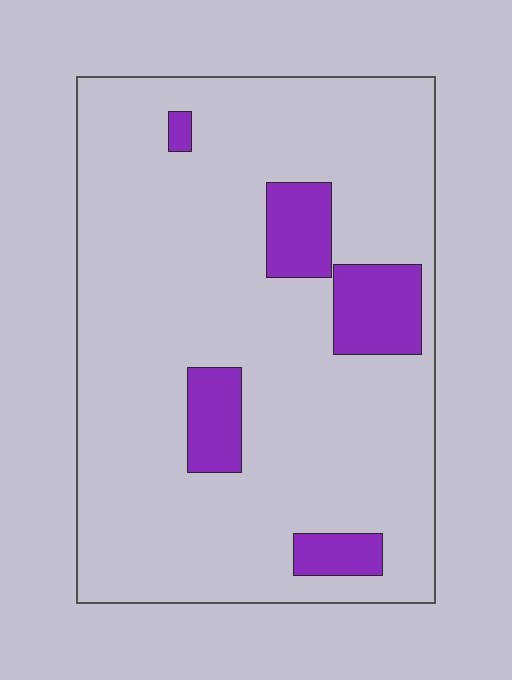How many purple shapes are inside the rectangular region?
5.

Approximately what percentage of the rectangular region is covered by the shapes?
Approximately 15%.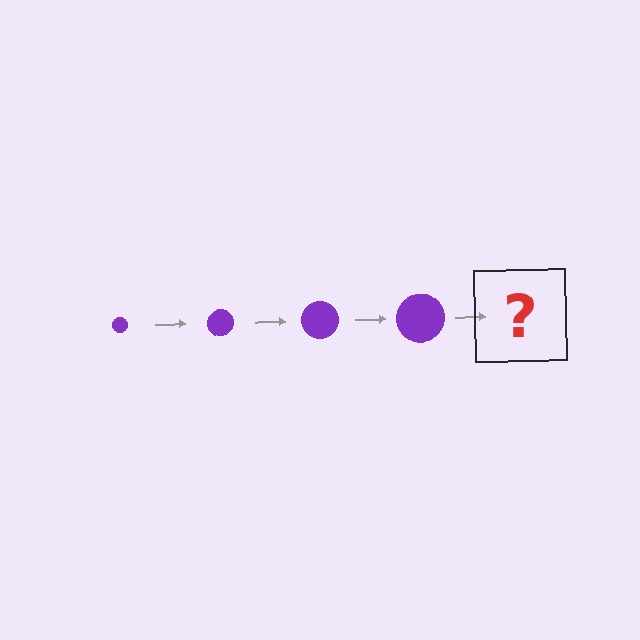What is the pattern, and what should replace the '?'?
The pattern is that the circle gets progressively larger each step. The '?' should be a purple circle, larger than the previous one.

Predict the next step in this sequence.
The next step is a purple circle, larger than the previous one.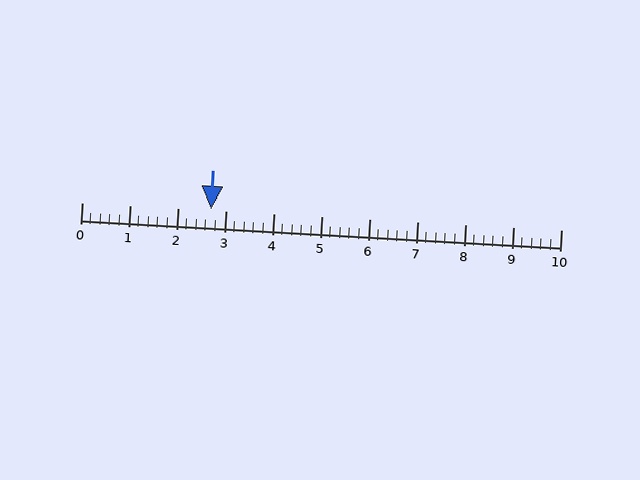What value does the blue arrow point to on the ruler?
The blue arrow points to approximately 2.7.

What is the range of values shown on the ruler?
The ruler shows values from 0 to 10.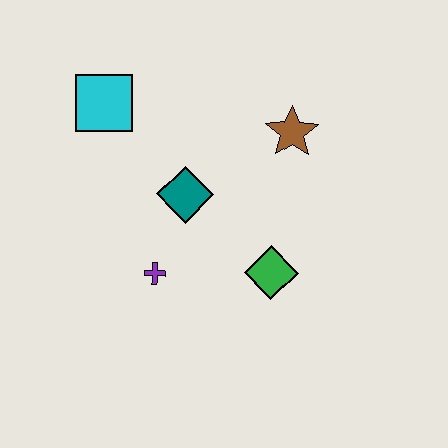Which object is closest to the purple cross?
The teal diamond is closest to the purple cross.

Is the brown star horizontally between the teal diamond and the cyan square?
No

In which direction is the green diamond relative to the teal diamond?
The green diamond is to the right of the teal diamond.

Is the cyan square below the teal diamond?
No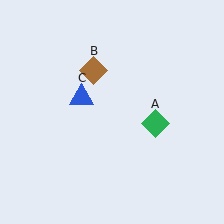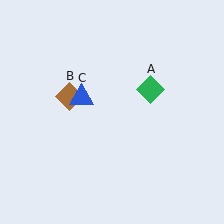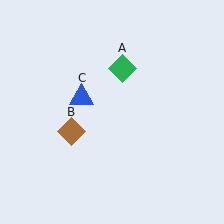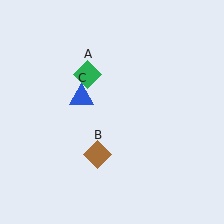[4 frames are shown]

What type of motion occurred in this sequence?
The green diamond (object A), brown diamond (object B) rotated counterclockwise around the center of the scene.